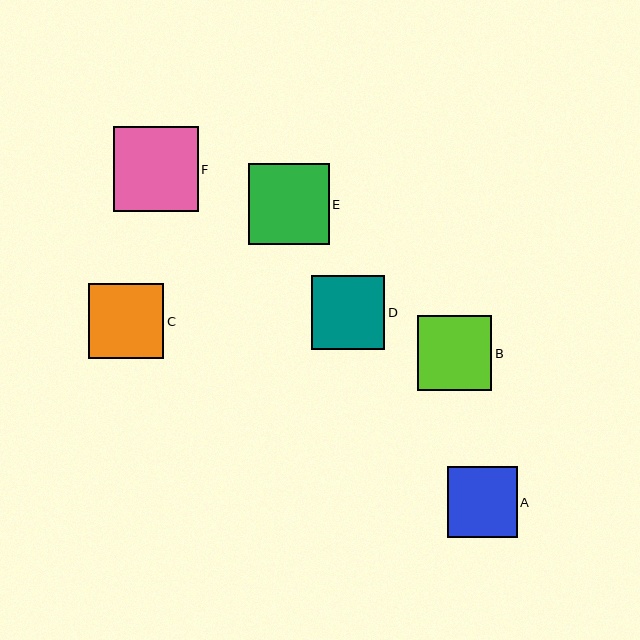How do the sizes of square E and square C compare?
Square E and square C are approximately the same size.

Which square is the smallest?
Square A is the smallest with a size of approximately 70 pixels.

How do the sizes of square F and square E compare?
Square F and square E are approximately the same size.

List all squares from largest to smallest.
From largest to smallest: F, E, C, B, D, A.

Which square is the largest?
Square F is the largest with a size of approximately 85 pixels.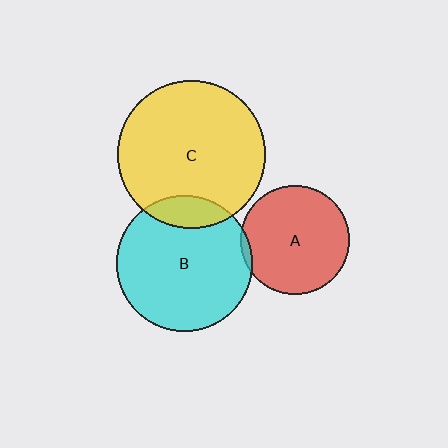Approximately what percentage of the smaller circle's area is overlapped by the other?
Approximately 5%.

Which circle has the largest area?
Circle C (yellow).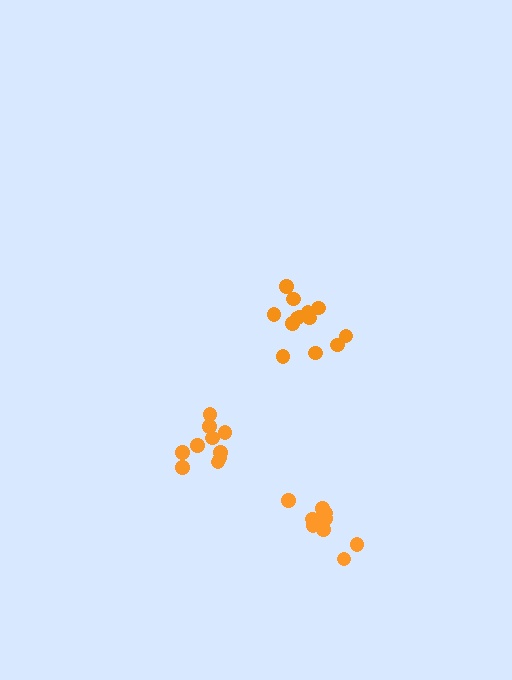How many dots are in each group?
Group 1: 10 dots, Group 2: 13 dots, Group 3: 9 dots (32 total).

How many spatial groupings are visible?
There are 3 spatial groupings.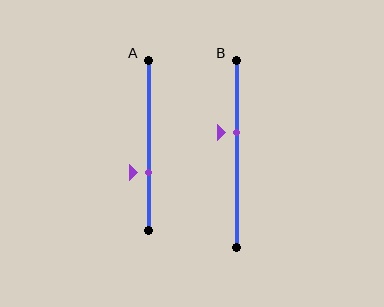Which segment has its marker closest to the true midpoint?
Segment B has its marker closest to the true midpoint.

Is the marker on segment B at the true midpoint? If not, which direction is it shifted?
No, the marker on segment B is shifted upward by about 11% of the segment length.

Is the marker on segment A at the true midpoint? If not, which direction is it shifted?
No, the marker on segment A is shifted downward by about 16% of the segment length.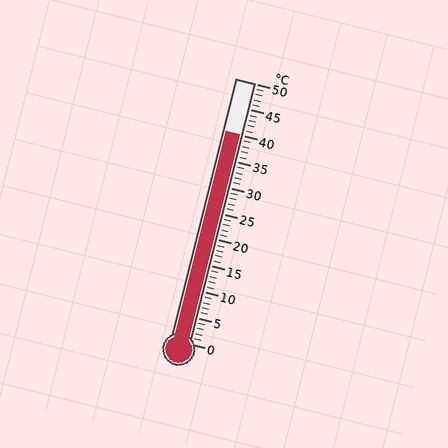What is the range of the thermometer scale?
The thermometer scale ranges from 0°C to 50°C.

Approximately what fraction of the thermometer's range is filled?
The thermometer is filled to approximately 80% of its range.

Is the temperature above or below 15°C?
The temperature is above 15°C.